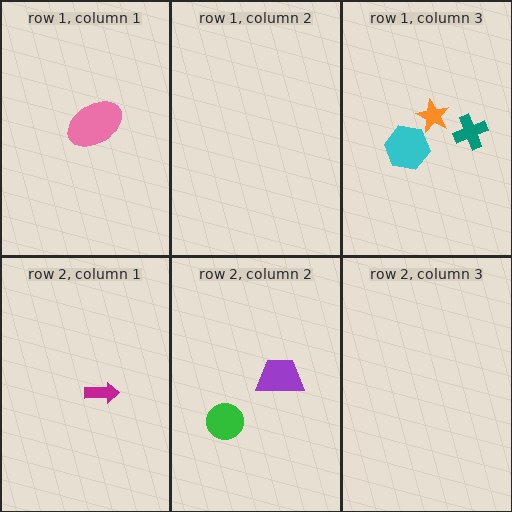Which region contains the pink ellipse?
The row 1, column 1 region.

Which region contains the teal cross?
The row 1, column 3 region.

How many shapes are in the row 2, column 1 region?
1.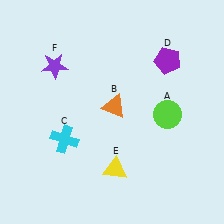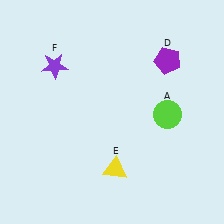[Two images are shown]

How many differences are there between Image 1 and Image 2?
There are 2 differences between the two images.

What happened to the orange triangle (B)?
The orange triangle (B) was removed in Image 2. It was in the top-right area of Image 1.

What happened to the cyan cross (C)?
The cyan cross (C) was removed in Image 2. It was in the bottom-left area of Image 1.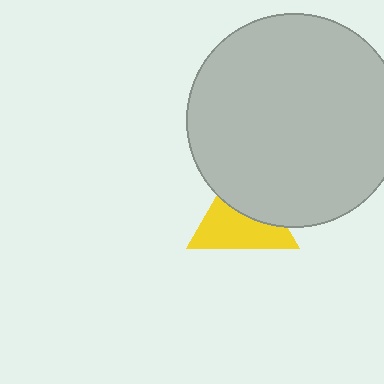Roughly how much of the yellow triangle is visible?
About half of it is visible (roughly 58%).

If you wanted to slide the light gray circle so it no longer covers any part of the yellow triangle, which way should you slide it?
Slide it up — that is the most direct way to separate the two shapes.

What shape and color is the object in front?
The object in front is a light gray circle.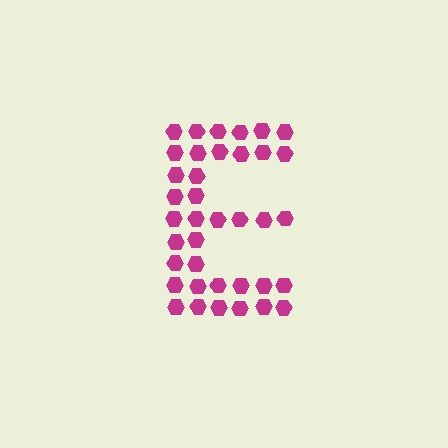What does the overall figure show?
The overall figure shows the letter E.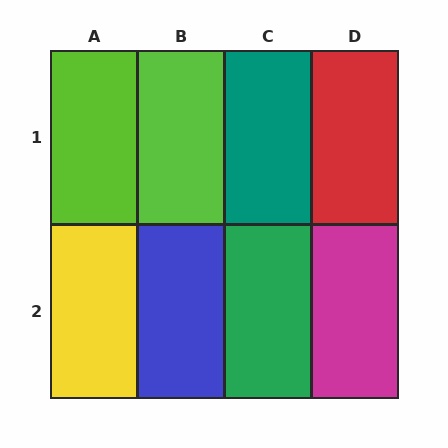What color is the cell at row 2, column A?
Yellow.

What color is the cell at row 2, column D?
Magenta.